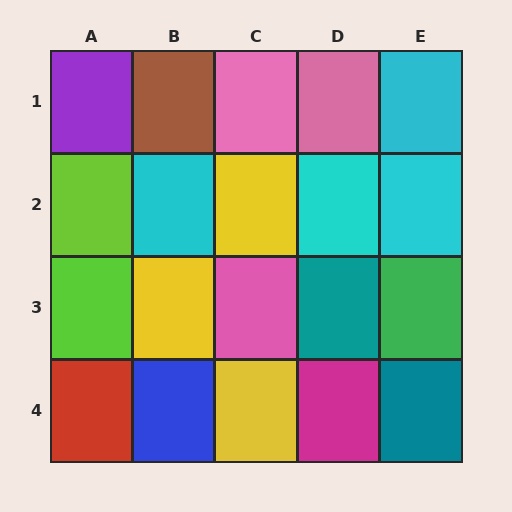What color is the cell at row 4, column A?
Red.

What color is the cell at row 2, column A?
Lime.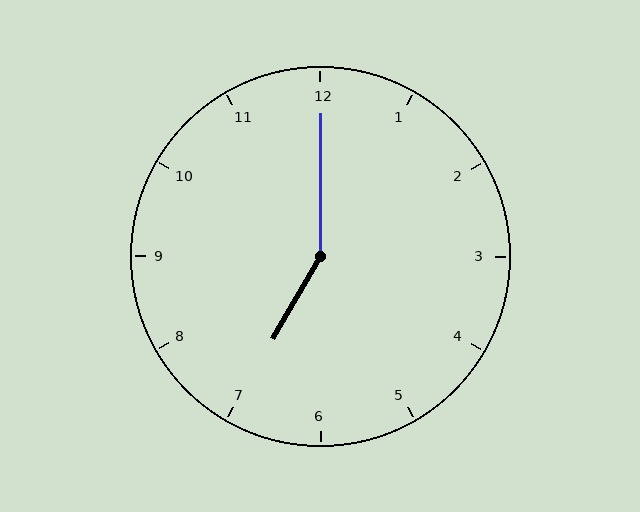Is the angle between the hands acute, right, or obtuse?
It is obtuse.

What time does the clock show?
7:00.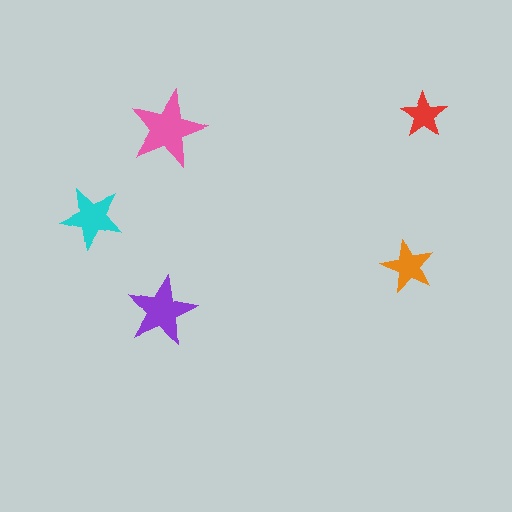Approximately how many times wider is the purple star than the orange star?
About 1.5 times wider.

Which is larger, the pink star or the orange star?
The pink one.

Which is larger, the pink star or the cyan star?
The pink one.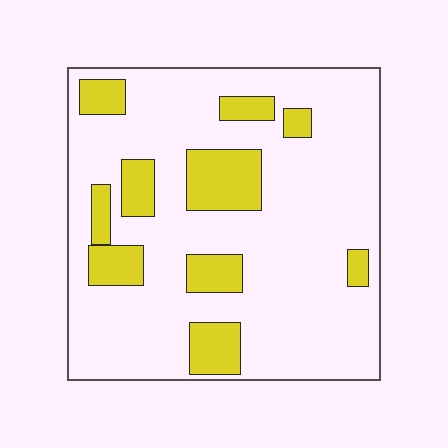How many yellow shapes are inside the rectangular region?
10.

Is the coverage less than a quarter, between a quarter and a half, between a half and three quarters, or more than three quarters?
Less than a quarter.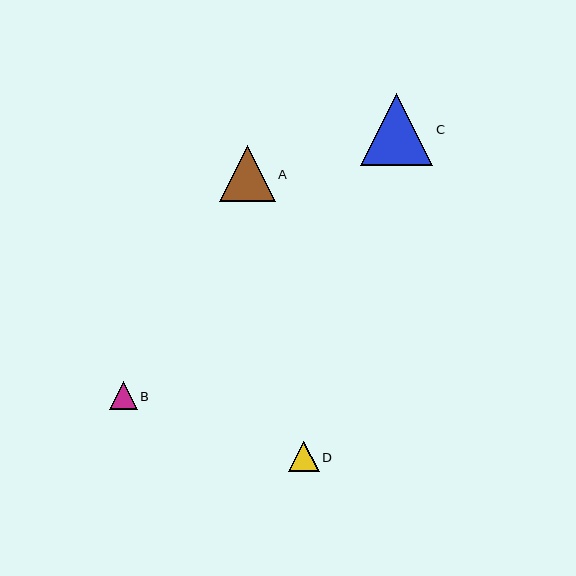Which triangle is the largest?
Triangle C is the largest with a size of approximately 72 pixels.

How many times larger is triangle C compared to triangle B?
Triangle C is approximately 2.6 times the size of triangle B.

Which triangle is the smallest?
Triangle B is the smallest with a size of approximately 28 pixels.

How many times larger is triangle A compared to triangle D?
Triangle A is approximately 1.8 times the size of triangle D.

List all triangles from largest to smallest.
From largest to smallest: C, A, D, B.